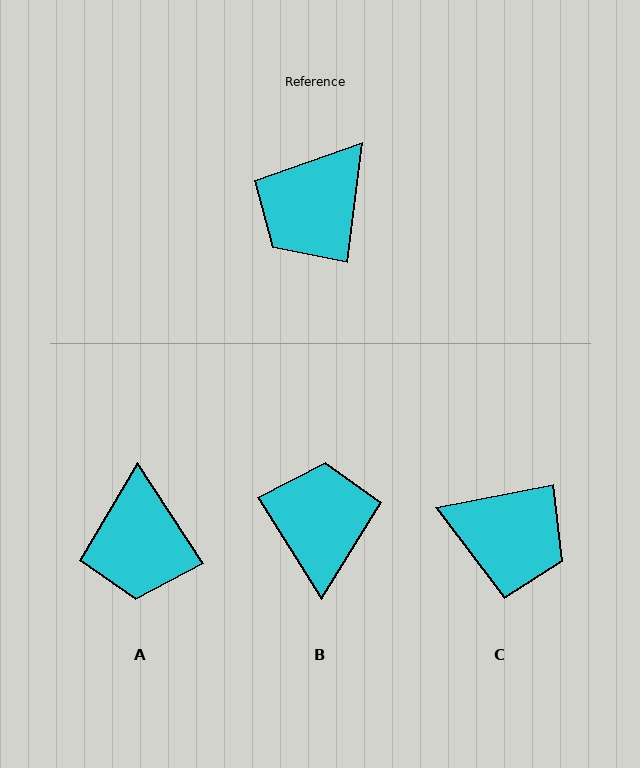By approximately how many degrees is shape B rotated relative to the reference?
Approximately 141 degrees clockwise.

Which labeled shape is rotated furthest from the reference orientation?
B, about 141 degrees away.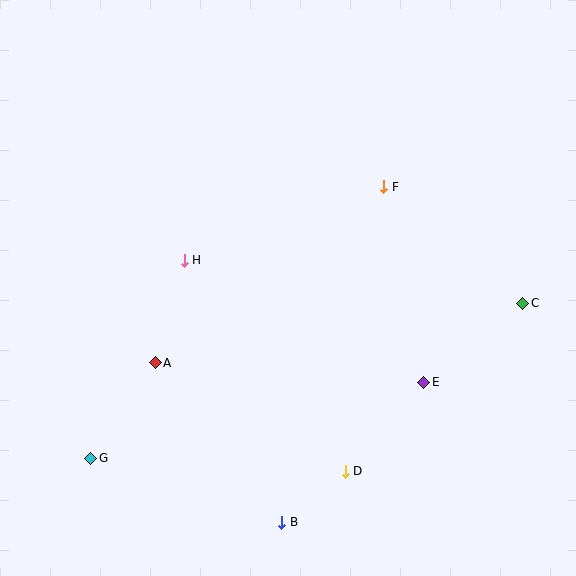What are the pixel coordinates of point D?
Point D is at (345, 471).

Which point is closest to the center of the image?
Point H at (184, 260) is closest to the center.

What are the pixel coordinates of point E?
Point E is at (424, 382).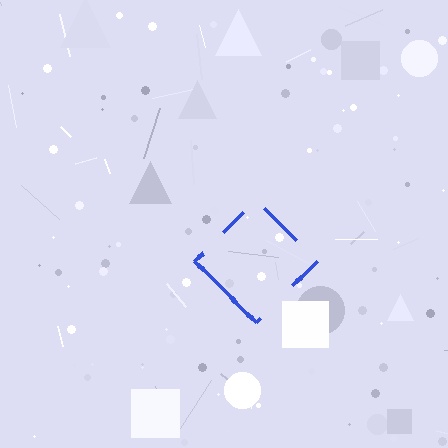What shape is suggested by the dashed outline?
The dashed outline suggests a diamond.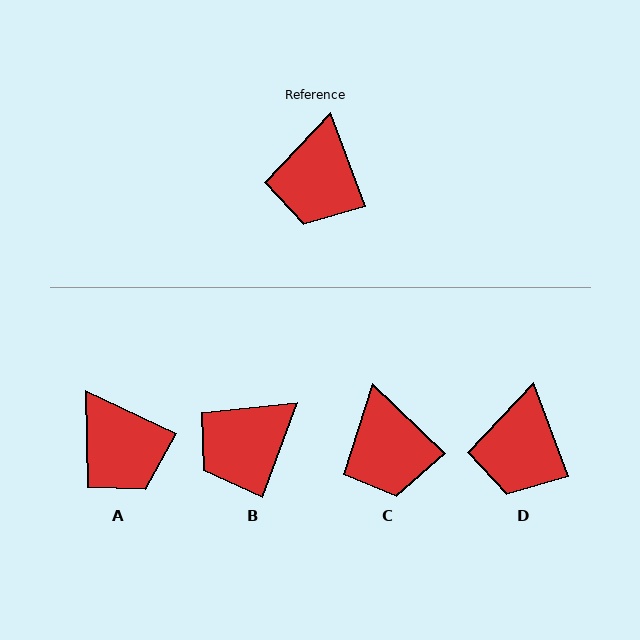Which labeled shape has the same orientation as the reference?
D.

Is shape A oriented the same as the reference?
No, it is off by about 45 degrees.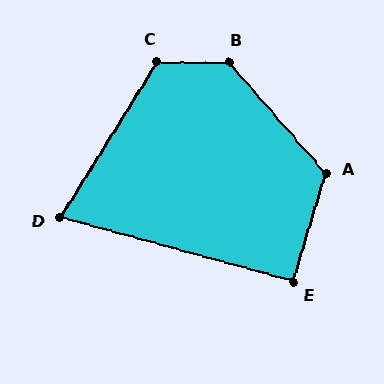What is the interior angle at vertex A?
Approximately 122 degrees (obtuse).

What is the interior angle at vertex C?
Approximately 121 degrees (obtuse).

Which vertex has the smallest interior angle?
D, at approximately 73 degrees.